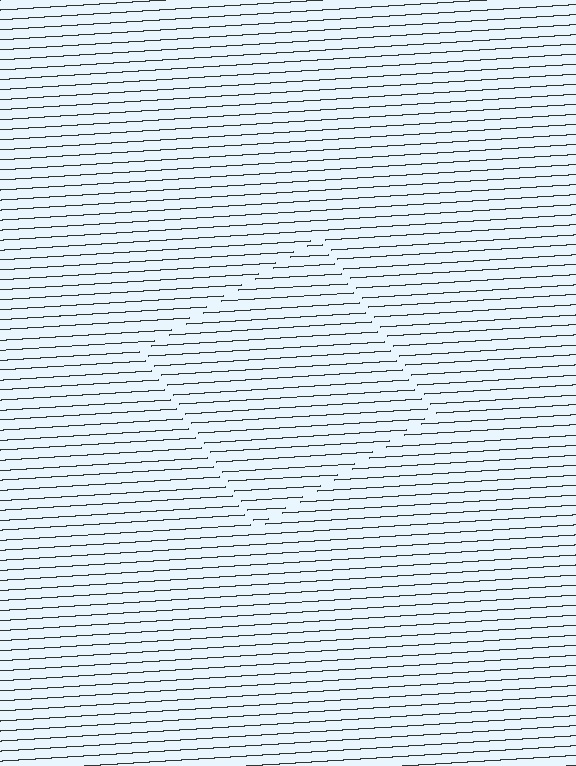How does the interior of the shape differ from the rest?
The interior of the shape contains the same grating, shifted by half a period — the contour is defined by the phase discontinuity where line-ends from the inner and outer gratings abut.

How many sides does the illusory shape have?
4 sides — the line-ends trace a square.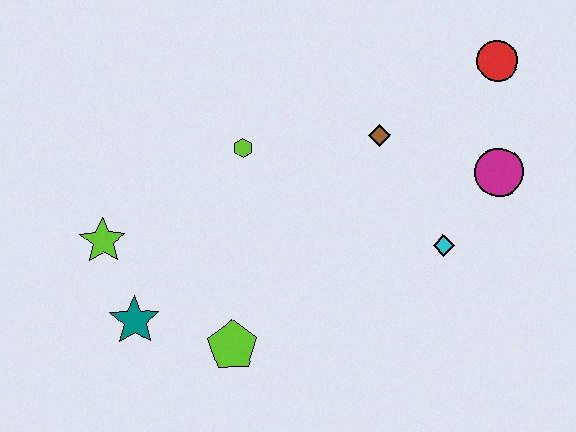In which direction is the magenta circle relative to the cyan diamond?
The magenta circle is above the cyan diamond.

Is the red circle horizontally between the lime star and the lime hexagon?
No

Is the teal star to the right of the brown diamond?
No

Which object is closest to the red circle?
The magenta circle is closest to the red circle.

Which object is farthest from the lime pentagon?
The red circle is farthest from the lime pentagon.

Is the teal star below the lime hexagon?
Yes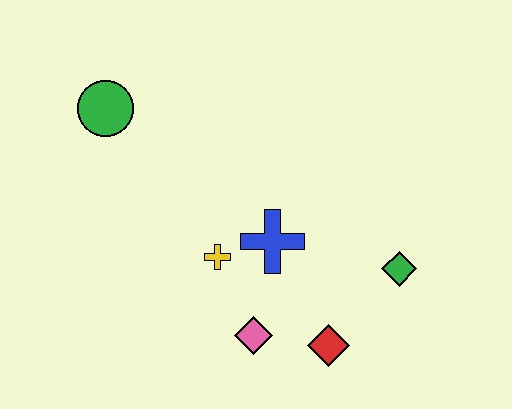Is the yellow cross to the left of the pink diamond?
Yes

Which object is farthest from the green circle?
The green diamond is farthest from the green circle.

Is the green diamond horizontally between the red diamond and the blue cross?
No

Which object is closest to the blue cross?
The yellow cross is closest to the blue cross.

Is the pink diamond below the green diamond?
Yes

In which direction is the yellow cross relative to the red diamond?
The yellow cross is to the left of the red diamond.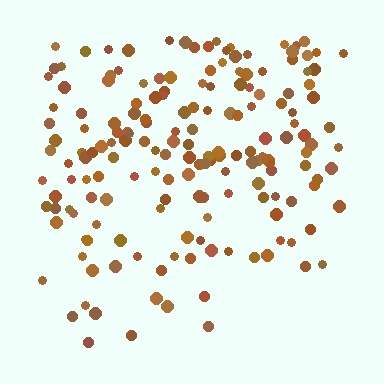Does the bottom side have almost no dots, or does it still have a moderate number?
Still a moderate number, just noticeably fewer than the top.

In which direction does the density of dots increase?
From bottom to top, with the top side densest.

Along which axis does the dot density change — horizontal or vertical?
Vertical.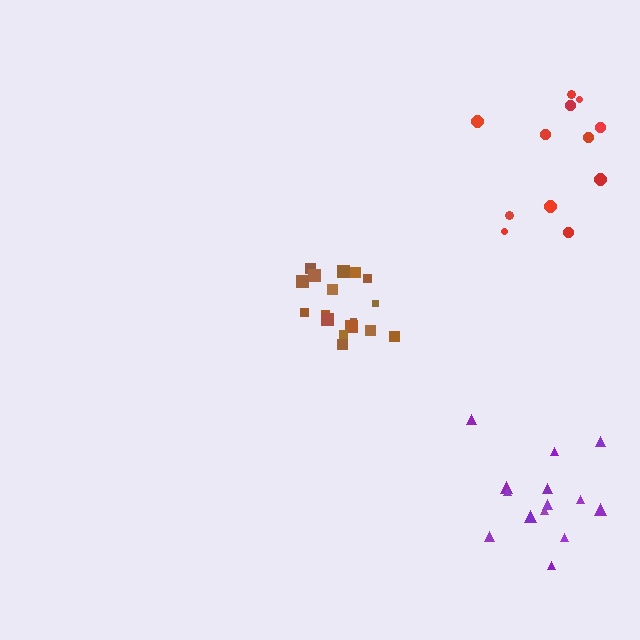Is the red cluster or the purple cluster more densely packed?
Purple.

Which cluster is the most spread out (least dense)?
Red.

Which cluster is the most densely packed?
Brown.